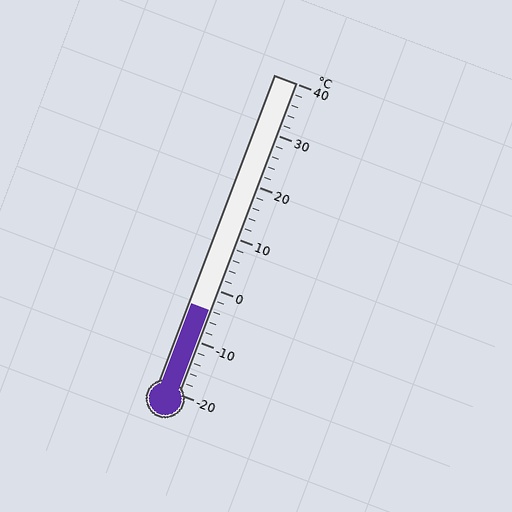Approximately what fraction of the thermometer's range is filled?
The thermometer is filled to approximately 25% of its range.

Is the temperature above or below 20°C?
The temperature is below 20°C.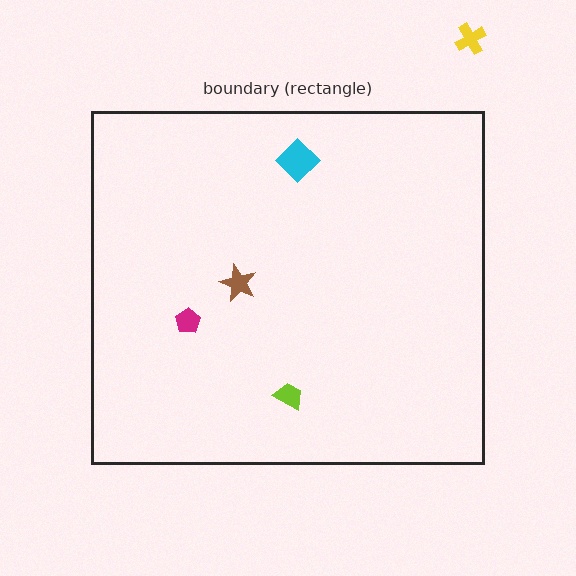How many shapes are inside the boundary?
4 inside, 1 outside.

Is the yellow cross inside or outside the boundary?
Outside.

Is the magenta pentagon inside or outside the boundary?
Inside.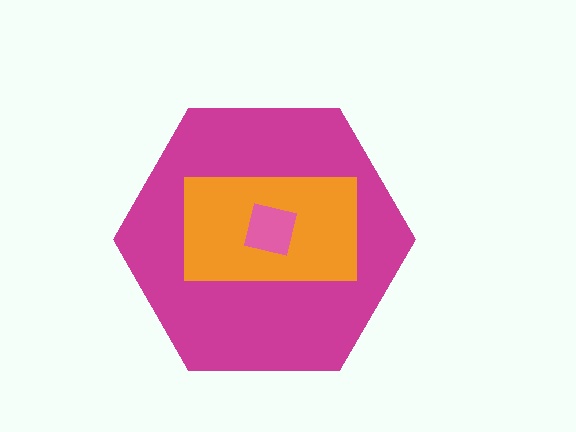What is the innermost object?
The pink square.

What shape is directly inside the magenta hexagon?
The orange rectangle.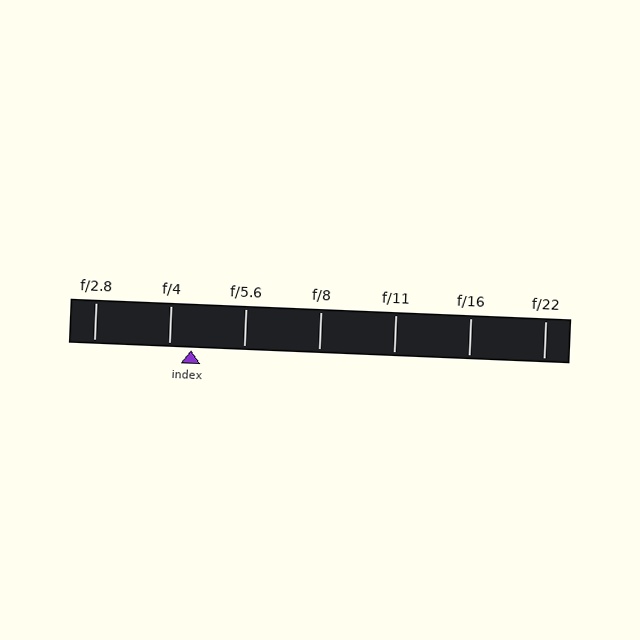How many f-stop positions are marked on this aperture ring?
There are 7 f-stop positions marked.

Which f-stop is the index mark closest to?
The index mark is closest to f/4.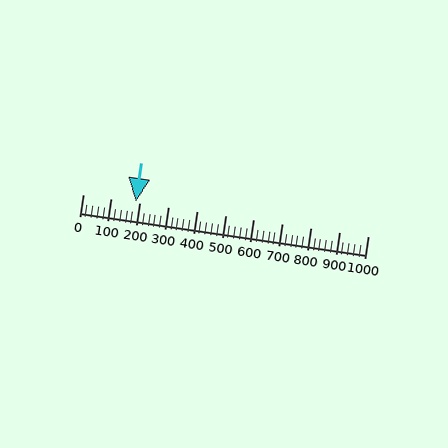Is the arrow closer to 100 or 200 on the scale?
The arrow is closer to 200.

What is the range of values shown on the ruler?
The ruler shows values from 0 to 1000.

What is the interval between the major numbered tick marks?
The major tick marks are spaced 100 units apart.